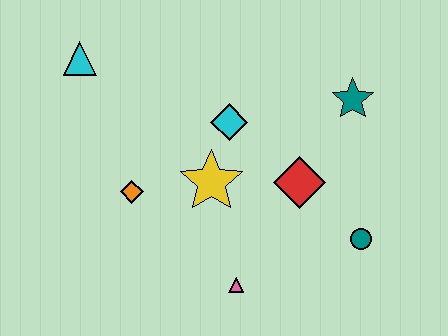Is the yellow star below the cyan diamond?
Yes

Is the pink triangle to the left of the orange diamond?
No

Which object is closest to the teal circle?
The red diamond is closest to the teal circle.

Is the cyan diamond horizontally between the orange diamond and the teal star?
Yes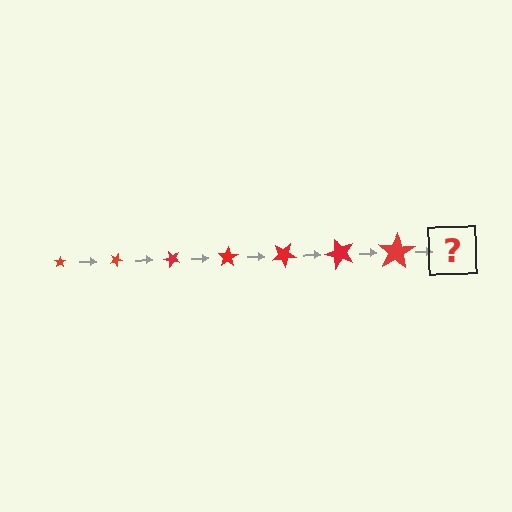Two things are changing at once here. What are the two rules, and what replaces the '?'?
The two rules are that the star grows larger each step and it rotates 25 degrees each step. The '?' should be a star, larger than the previous one and rotated 175 degrees from the start.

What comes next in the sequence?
The next element should be a star, larger than the previous one and rotated 175 degrees from the start.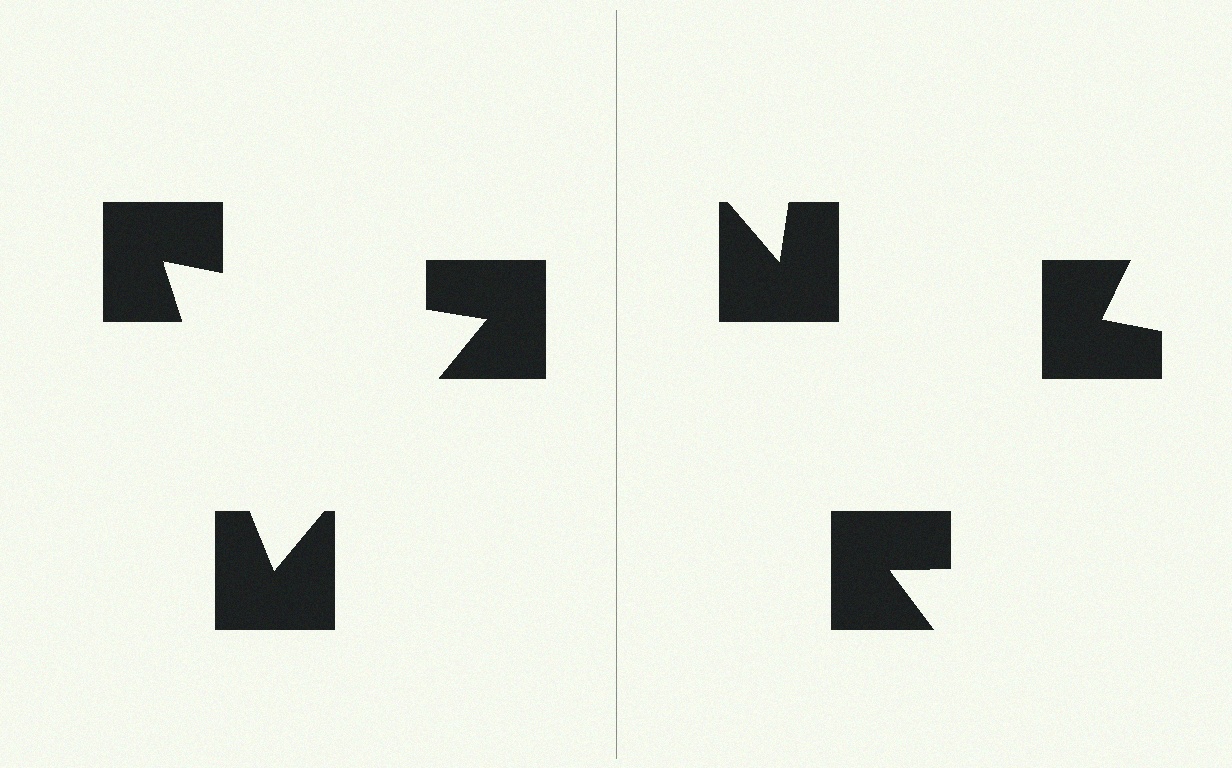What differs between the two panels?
The notched squares are positioned identically on both sides; only the wedge orientations differ. On the left they align to a triangle; on the right they are misaligned.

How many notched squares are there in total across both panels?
6 — 3 on each side.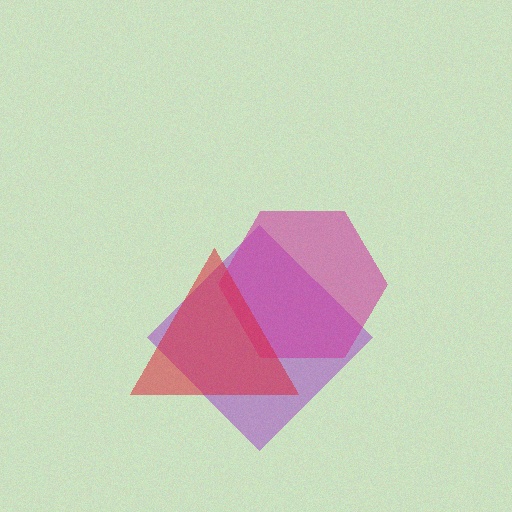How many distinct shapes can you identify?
There are 3 distinct shapes: a purple diamond, a magenta hexagon, a red triangle.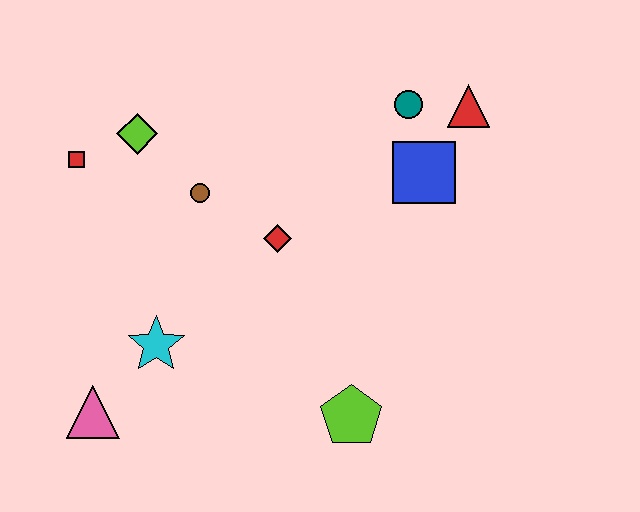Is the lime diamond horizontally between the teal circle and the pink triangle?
Yes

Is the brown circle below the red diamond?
No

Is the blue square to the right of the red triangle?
No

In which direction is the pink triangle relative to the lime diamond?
The pink triangle is below the lime diamond.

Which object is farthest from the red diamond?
The pink triangle is farthest from the red diamond.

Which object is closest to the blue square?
The teal circle is closest to the blue square.